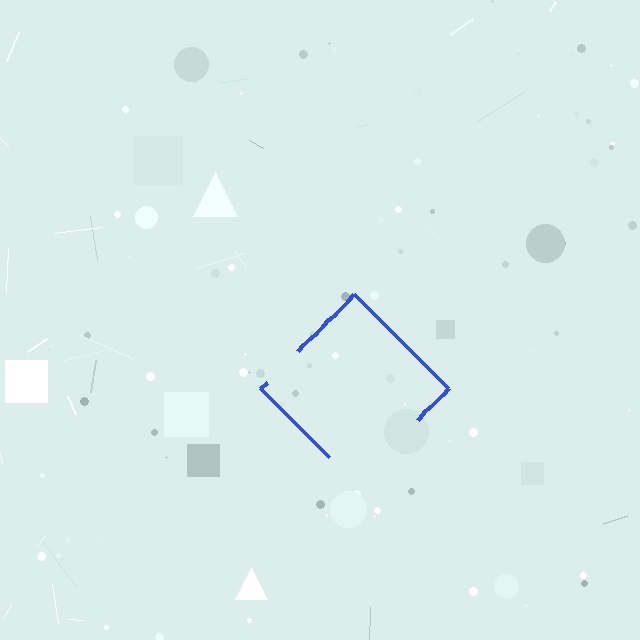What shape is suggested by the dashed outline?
The dashed outline suggests a diamond.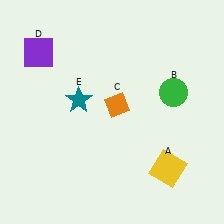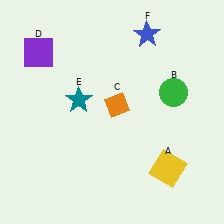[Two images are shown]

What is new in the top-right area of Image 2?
A blue star (F) was added in the top-right area of Image 2.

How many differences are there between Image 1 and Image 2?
There is 1 difference between the two images.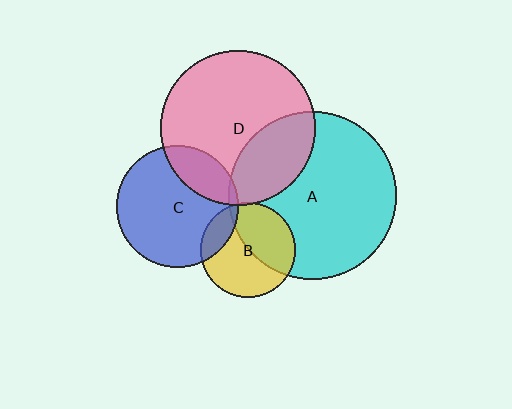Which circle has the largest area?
Circle A (cyan).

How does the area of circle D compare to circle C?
Approximately 1.6 times.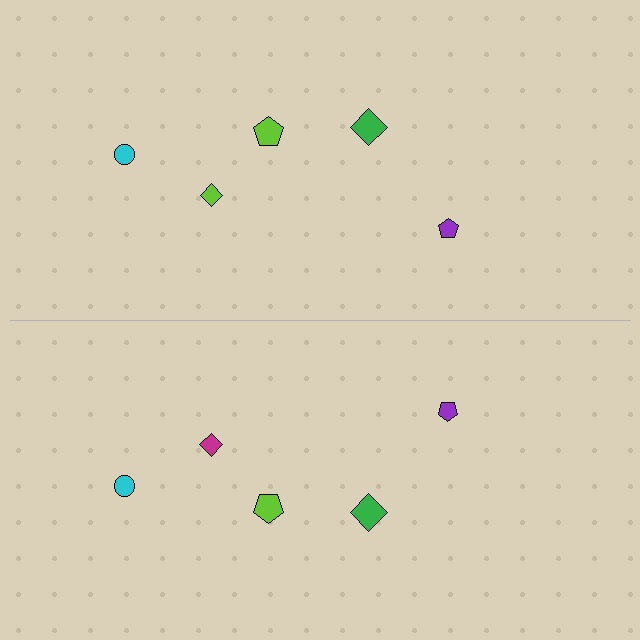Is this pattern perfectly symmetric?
No, the pattern is not perfectly symmetric. The magenta diamond on the bottom side breaks the symmetry — its mirror counterpart is lime.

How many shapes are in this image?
There are 10 shapes in this image.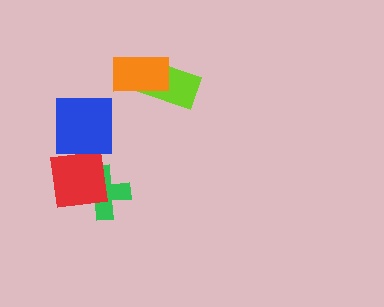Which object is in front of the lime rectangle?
The orange rectangle is in front of the lime rectangle.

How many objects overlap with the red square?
1 object overlaps with the red square.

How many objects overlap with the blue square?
0 objects overlap with the blue square.